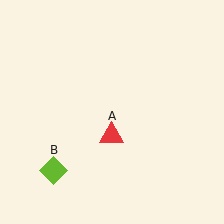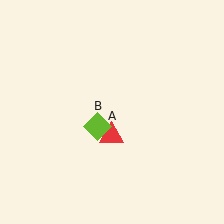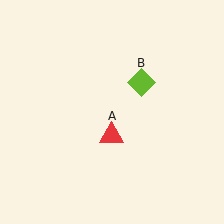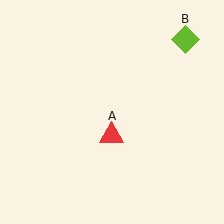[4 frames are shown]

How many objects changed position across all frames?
1 object changed position: lime diamond (object B).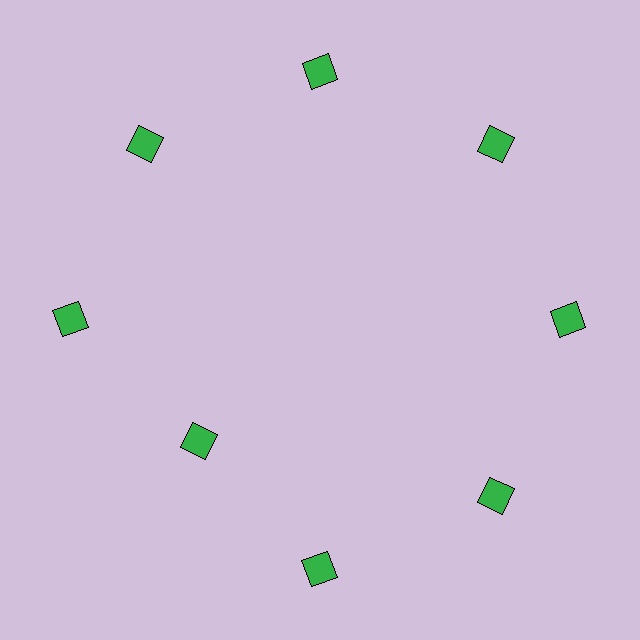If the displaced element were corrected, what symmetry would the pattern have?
It would have 8-fold rotational symmetry — the pattern would map onto itself every 45 degrees.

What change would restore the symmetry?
The symmetry would be restored by moving it outward, back onto the ring so that all 8 squares sit at equal angles and equal distance from the center.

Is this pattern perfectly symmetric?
No. The 8 green squares are arranged in a ring, but one element near the 8 o'clock position is pulled inward toward the center, breaking the 8-fold rotational symmetry.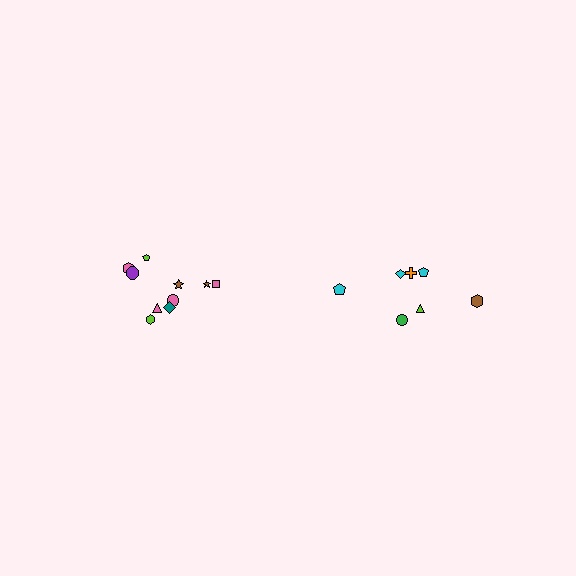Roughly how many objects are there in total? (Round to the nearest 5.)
Roughly 15 objects in total.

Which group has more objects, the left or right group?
The left group.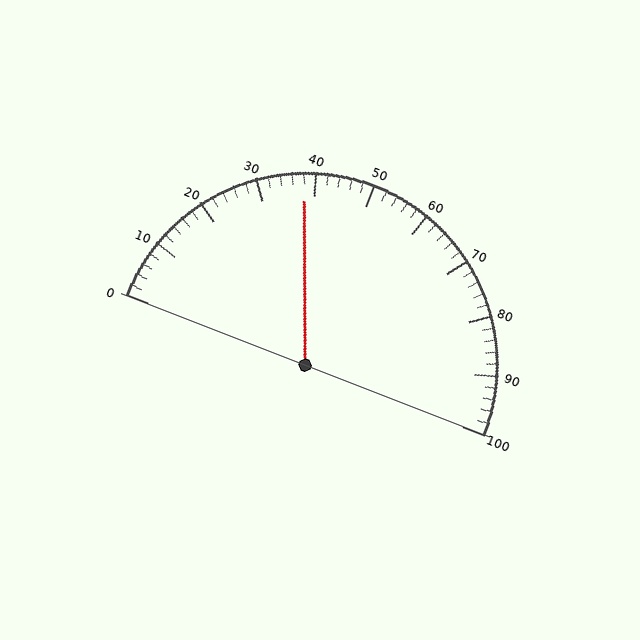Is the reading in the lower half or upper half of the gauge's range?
The reading is in the lower half of the range (0 to 100).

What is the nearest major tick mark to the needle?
The nearest major tick mark is 40.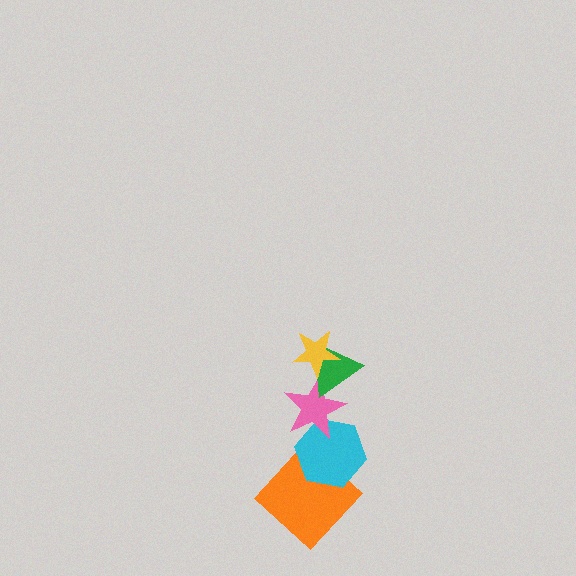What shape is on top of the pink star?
The green triangle is on top of the pink star.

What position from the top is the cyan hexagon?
The cyan hexagon is 4th from the top.